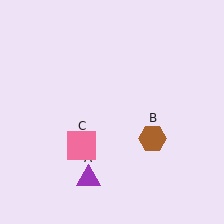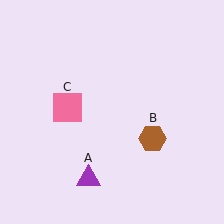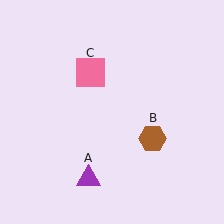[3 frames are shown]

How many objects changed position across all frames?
1 object changed position: pink square (object C).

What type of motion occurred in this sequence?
The pink square (object C) rotated clockwise around the center of the scene.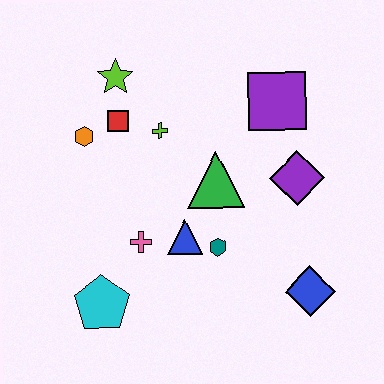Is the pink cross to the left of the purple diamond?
Yes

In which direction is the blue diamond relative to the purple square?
The blue diamond is below the purple square.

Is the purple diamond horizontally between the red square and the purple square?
No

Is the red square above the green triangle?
Yes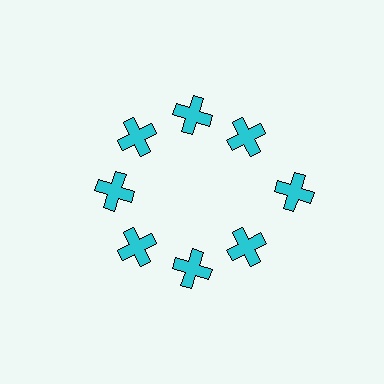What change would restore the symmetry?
The symmetry would be restored by moving it inward, back onto the ring so that all 8 crosses sit at equal angles and equal distance from the center.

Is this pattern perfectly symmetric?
No. The 8 cyan crosses are arranged in a ring, but one element near the 3 o'clock position is pushed outward from the center, breaking the 8-fold rotational symmetry.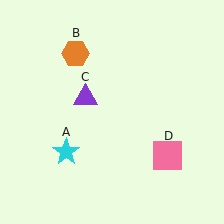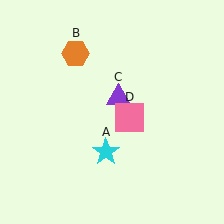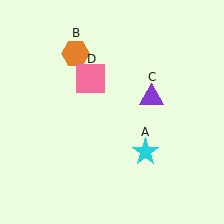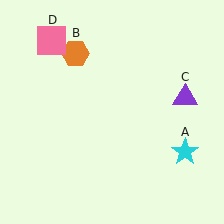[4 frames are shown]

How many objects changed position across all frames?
3 objects changed position: cyan star (object A), purple triangle (object C), pink square (object D).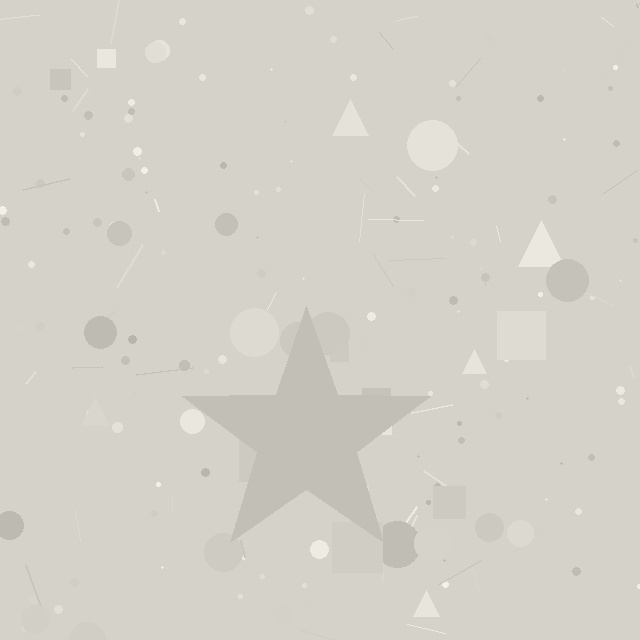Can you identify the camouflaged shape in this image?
The camouflaged shape is a star.